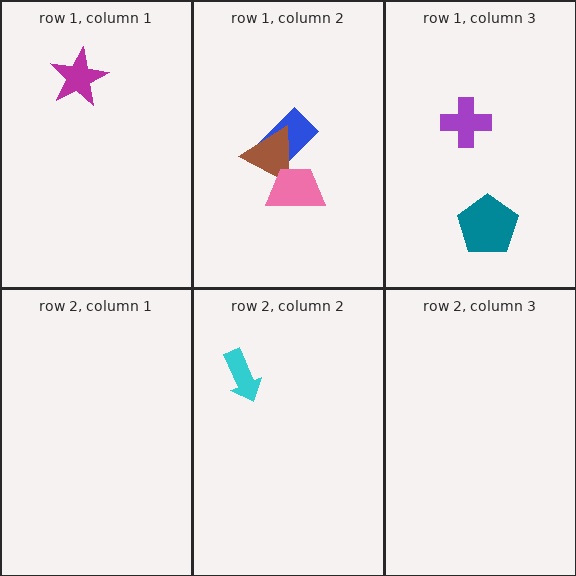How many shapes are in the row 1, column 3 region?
2.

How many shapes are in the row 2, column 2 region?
1.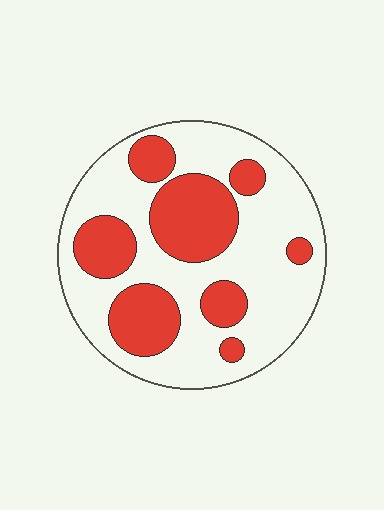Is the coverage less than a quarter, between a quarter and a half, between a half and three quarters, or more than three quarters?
Between a quarter and a half.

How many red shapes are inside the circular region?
8.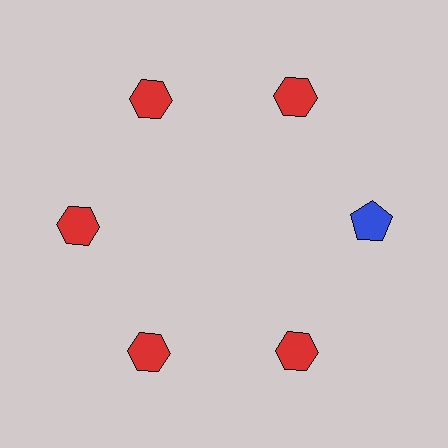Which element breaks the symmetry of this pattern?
The blue pentagon at roughly the 3 o'clock position breaks the symmetry. All other shapes are red hexagons.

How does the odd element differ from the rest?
It differs in both color (blue instead of red) and shape (pentagon instead of hexagon).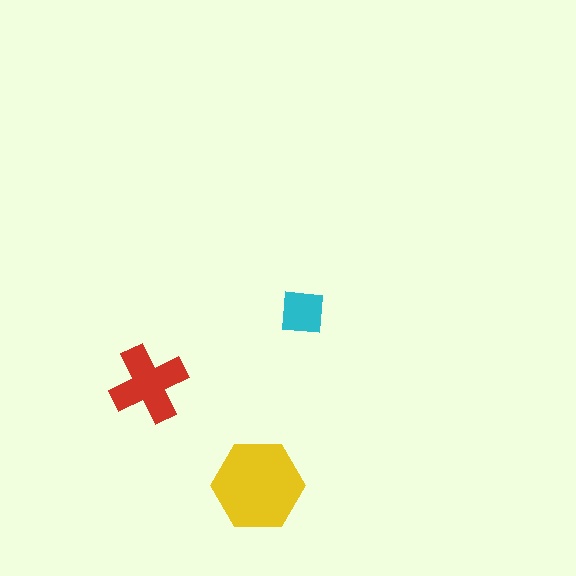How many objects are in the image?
There are 3 objects in the image.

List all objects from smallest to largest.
The cyan square, the red cross, the yellow hexagon.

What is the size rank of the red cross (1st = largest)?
2nd.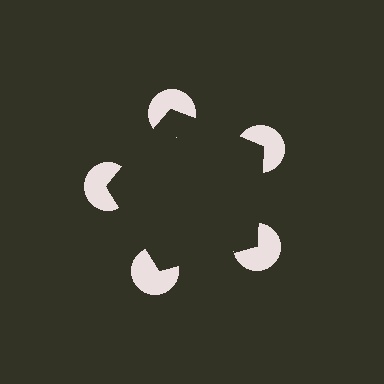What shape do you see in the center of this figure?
An illusory pentagon — its edges are inferred from the aligned wedge cuts in the pac-man discs, not physically drawn.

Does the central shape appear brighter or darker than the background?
It typically appears slightly darker than the background, even though no actual brightness change is drawn.